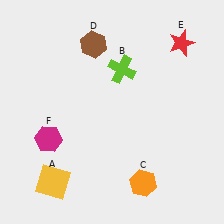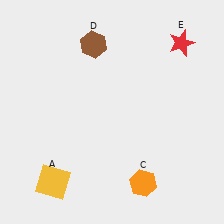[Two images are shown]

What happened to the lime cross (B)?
The lime cross (B) was removed in Image 2. It was in the top-right area of Image 1.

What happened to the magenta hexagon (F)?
The magenta hexagon (F) was removed in Image 2. It was in the bottom-left area of Image 1.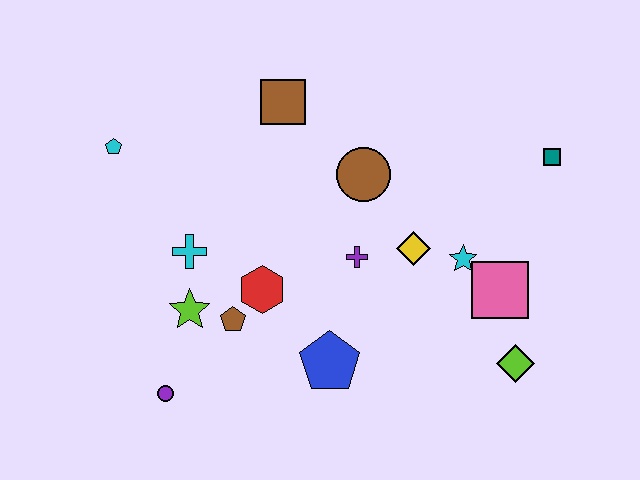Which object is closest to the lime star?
The brown pentagon is closest to the lime star.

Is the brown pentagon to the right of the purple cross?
No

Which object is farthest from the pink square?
The cyan pentagon is farthest from the pink square.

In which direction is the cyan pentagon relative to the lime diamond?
The cyan pentagon is to the left of the lime diamond.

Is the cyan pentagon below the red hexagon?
No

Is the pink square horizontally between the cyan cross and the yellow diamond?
No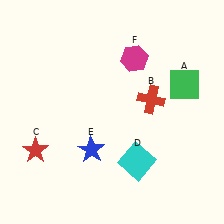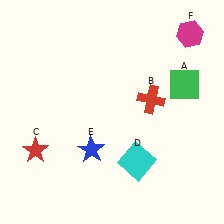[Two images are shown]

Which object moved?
The magenta hexagon (F) moved right.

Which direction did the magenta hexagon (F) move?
The magenta hexagon (F) moved right.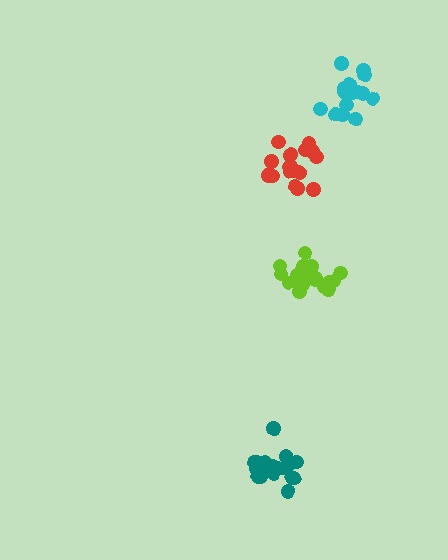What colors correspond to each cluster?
The clusters are colored: cyan, lime, red, teal.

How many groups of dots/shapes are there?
There are 4 groups.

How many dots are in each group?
Group 1: 18 dots, Group 2: 21 dots, Group 3: 17 dots, Group 4: 20 dots (76 total).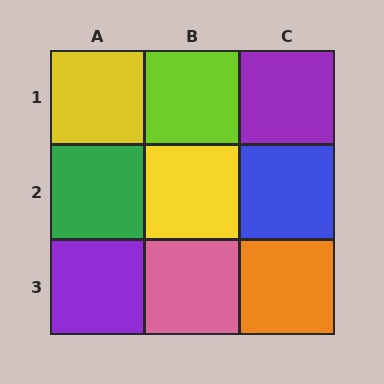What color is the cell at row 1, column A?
Yellow.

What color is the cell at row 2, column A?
Green.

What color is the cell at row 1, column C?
Purple.